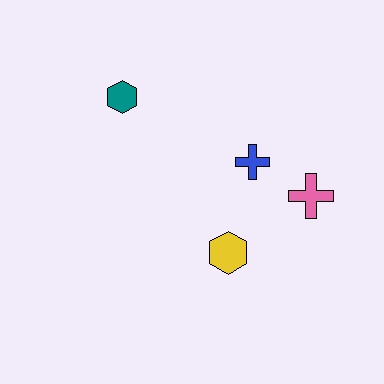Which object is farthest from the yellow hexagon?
The teal hexagon is farthest from the yellow hexagon.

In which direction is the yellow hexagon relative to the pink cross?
The yellow hexagon is to the left of the pink cross.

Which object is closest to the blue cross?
The pink cross is closest to the blue cross.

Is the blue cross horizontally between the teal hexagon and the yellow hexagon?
No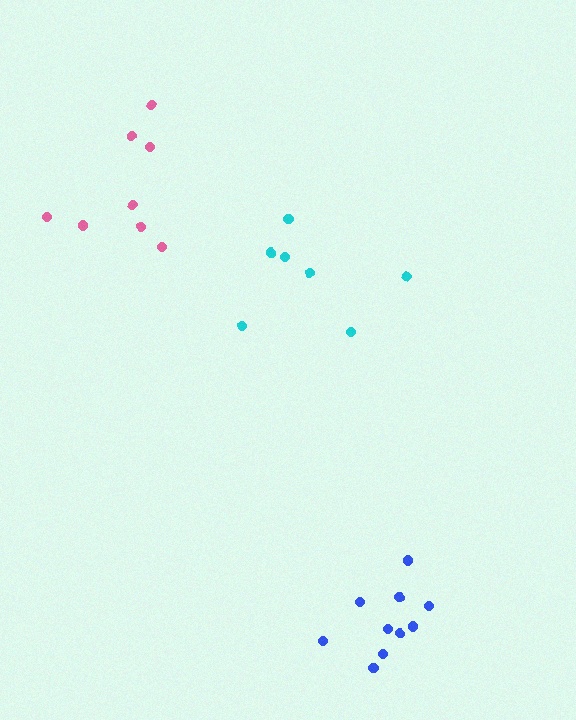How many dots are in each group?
Group 1: 8 dots, Group 2: 7 dots, Group 3: 10 dots (25 total).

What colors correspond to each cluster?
The clusters are colored: pink, cyan, blue.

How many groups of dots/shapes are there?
There are 3 groups.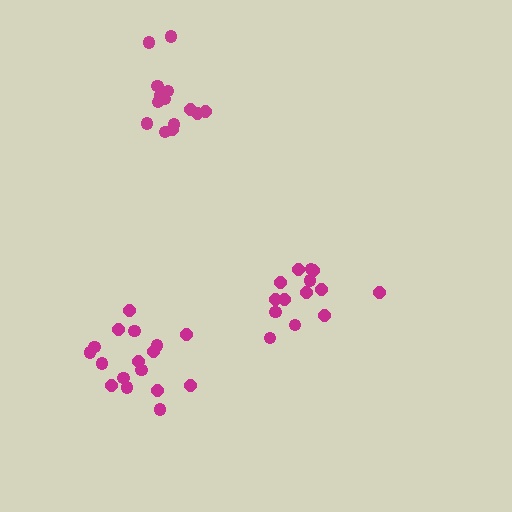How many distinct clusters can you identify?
There are 3 distinct clusters.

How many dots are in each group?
Group 1: 14 dots, Group 2: 17 dots, Group 3: 16 dots (47 total).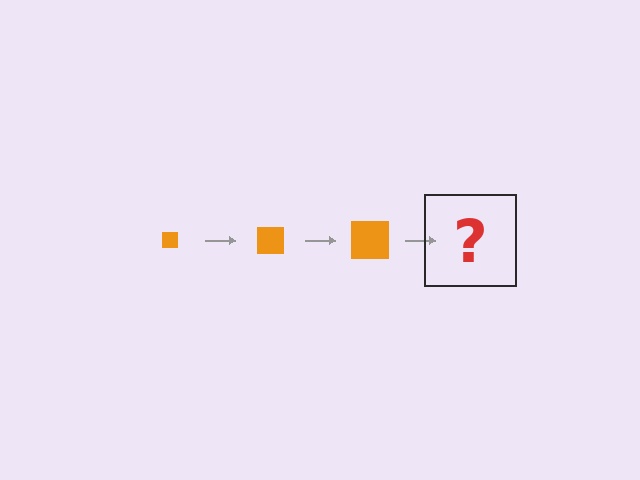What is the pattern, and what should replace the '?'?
The pattern is that the square gets progressively larger each step. The '?' should be an orange square, larger than the previous one.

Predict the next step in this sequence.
The next step is an orange square, larger than the previous one.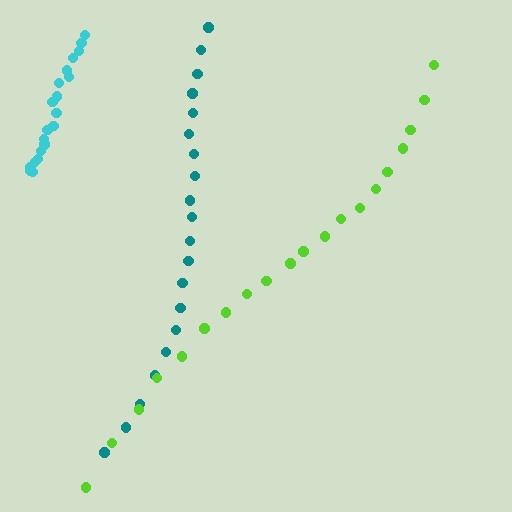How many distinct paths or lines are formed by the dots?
There are 3 distinct paths.